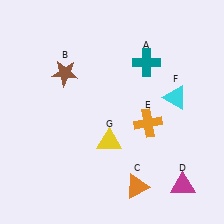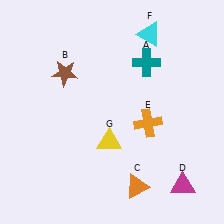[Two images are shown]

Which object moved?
The cyan triangle (F) moved up.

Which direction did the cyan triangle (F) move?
The cyan triangle (F) moved up.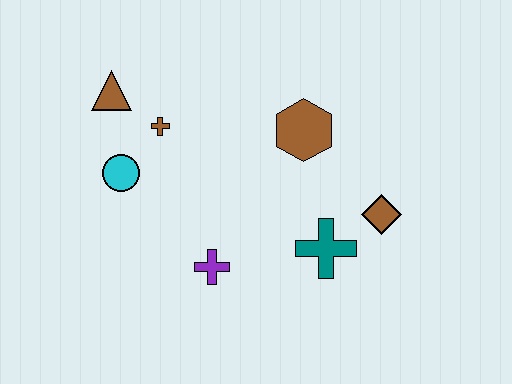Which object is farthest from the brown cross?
The brown diamond is farthest from the brown cross.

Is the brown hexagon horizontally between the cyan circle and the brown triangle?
No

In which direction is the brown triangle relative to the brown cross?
The brown triangle is to the left of the brown cross.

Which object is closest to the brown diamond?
The teal cross is closest to the brown diamond.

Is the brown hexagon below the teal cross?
No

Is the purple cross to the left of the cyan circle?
No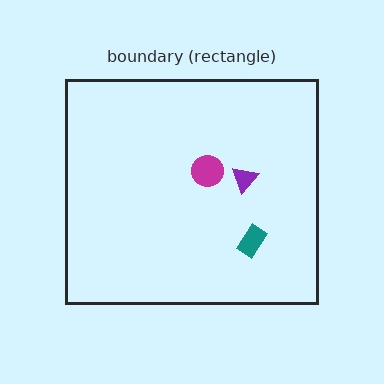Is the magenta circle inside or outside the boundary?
Inside.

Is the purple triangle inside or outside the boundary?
Inside.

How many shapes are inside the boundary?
3 inside, 0 outside.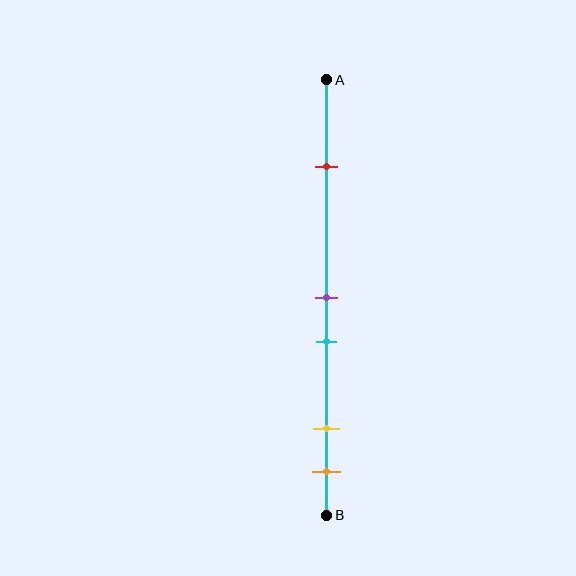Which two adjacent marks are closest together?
The purple and cyan marks are the closest adjacent pair.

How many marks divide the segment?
There are 5 marks dividing the segment.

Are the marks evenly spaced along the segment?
No, the marks are not evenly spaced.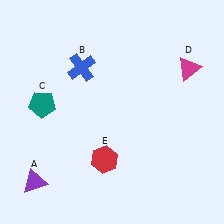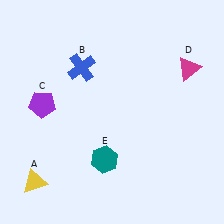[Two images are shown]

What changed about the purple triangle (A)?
In Image 1, A is purple. In Image 2, it changed to yellow.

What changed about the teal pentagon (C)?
In Image 1, C is teal. In Image 2, it changed to purple.